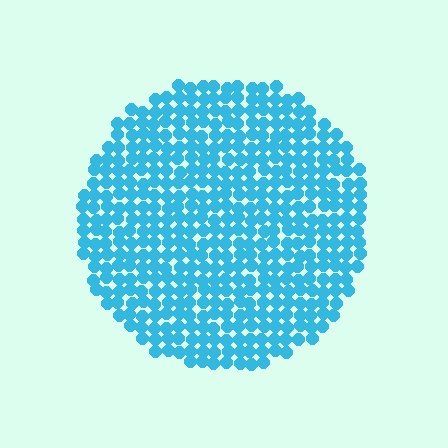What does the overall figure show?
The overall figure shows a circle.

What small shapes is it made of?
It is made of small circles.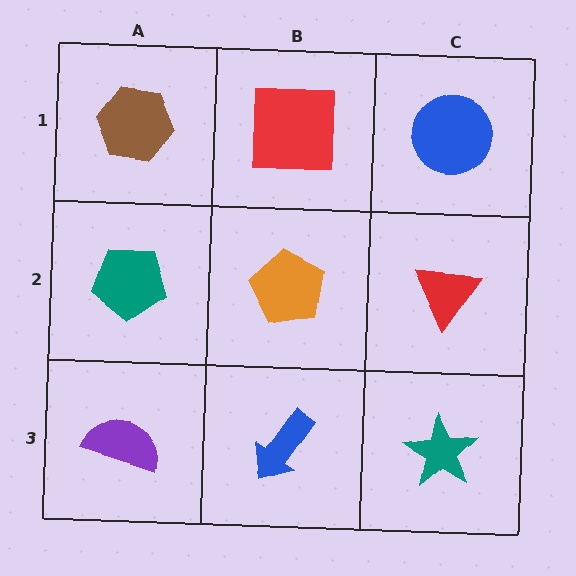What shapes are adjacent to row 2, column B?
A red square (row 1, column B), a blue arrow (row 3, column B), a teal pentagon (row 2, column A), a red triangle (row 2, column C).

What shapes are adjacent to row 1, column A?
A teal pentagon (row 2, column A), a red square (row 1, column B).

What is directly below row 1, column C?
A red triangle.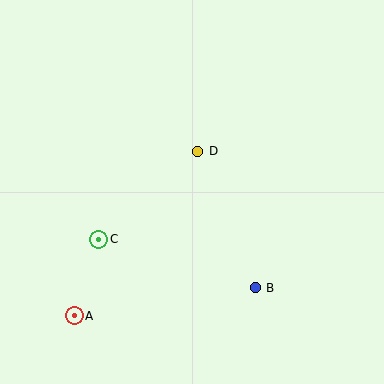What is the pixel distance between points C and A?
The distance between C and A is 81 pixels.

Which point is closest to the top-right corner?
Point D is closest to the top-right corner.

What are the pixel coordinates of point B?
Point B is at (255, 288).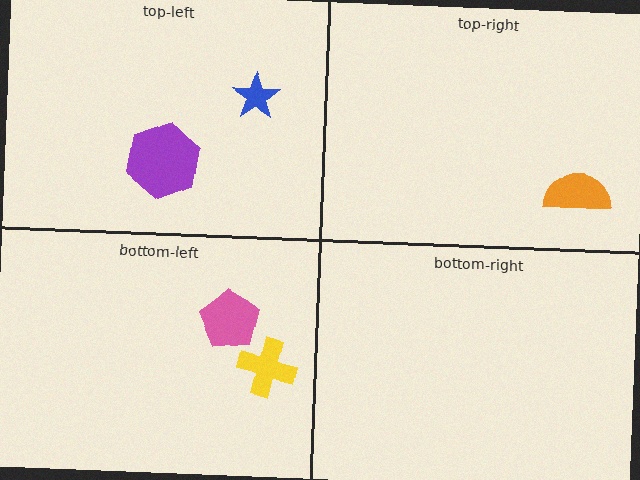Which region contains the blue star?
The top-left region.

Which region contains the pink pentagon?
The bottom-left region.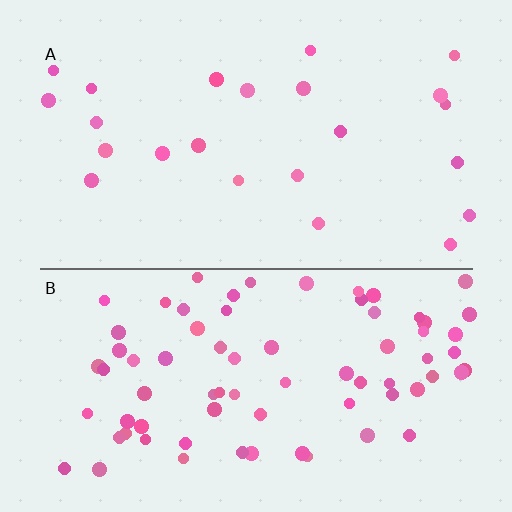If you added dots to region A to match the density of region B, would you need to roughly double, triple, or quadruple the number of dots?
Approximately triple.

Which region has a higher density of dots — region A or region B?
B (the bottom).